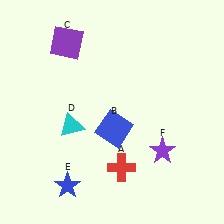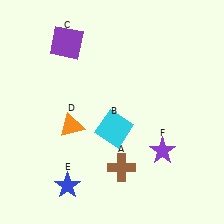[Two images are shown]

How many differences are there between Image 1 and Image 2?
There are 3 differences between the two images.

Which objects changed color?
A changed from red to brown. B changed from blue to cyan. D changed from cyan to orange.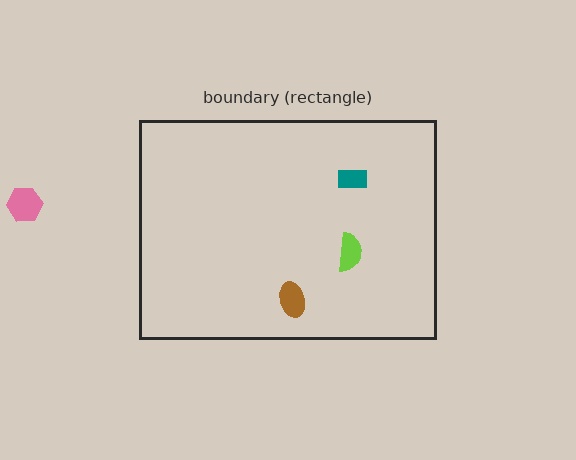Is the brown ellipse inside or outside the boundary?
Inside.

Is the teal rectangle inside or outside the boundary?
Inside.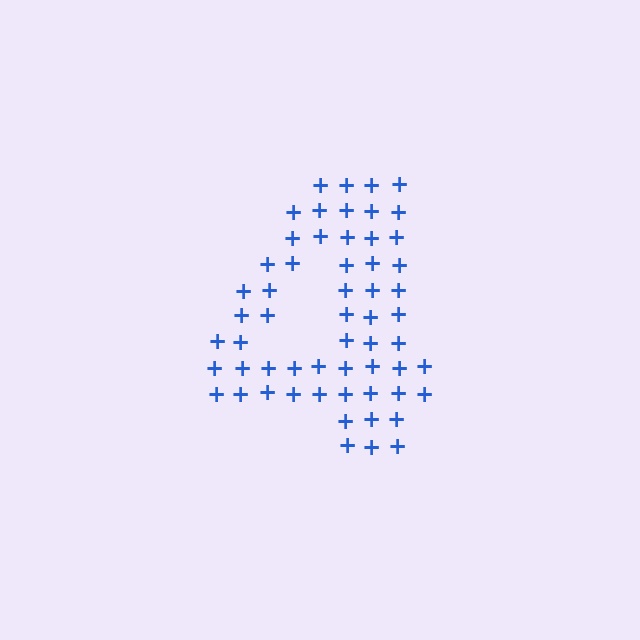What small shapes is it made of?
It is made of small plus signs.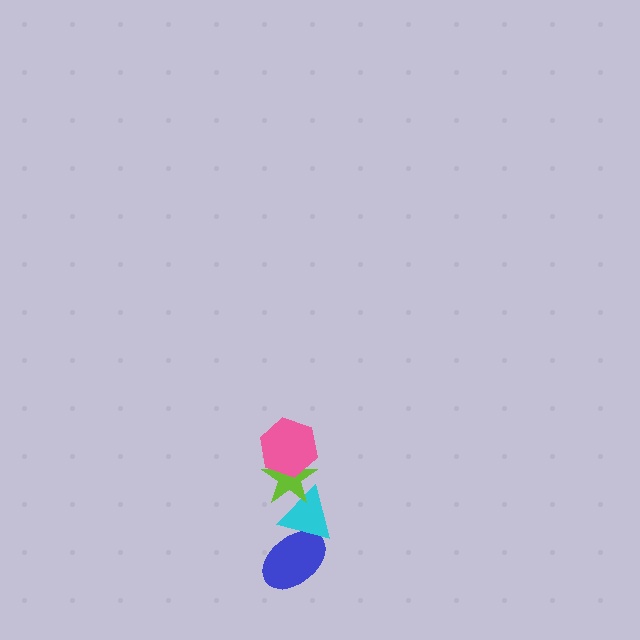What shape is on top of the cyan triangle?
The lime star is on top of the cyan triangle.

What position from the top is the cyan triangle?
The cyan triangle is 3rd from the top.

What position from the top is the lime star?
The lime star is 2nd from the top.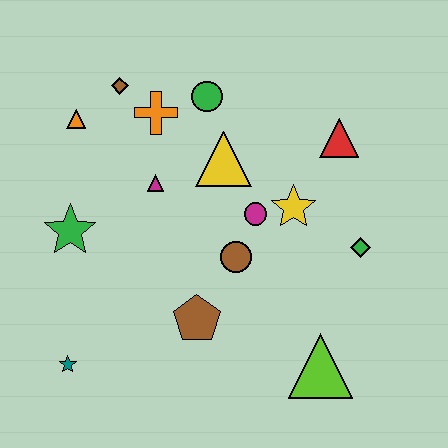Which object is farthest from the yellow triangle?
The teal star is farthest from the yellow triangle.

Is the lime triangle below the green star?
Yes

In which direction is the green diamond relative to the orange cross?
The green diamond is to the right of the orange cross.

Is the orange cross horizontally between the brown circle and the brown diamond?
Yes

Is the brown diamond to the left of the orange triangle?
No